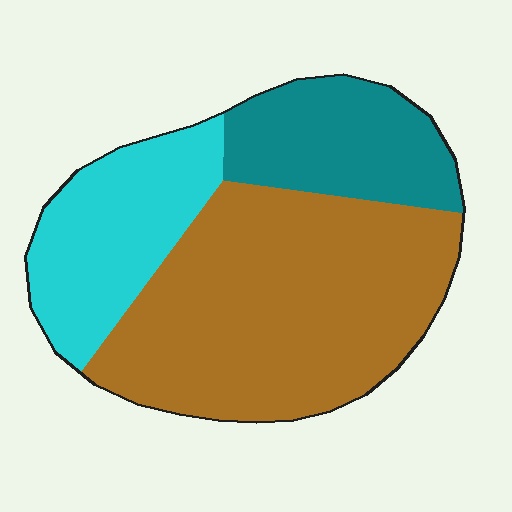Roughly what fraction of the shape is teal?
Teal covers about 20% of the shape.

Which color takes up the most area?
Brown, at roughly 55%.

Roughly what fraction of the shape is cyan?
Cyan covers around 25% of the shape.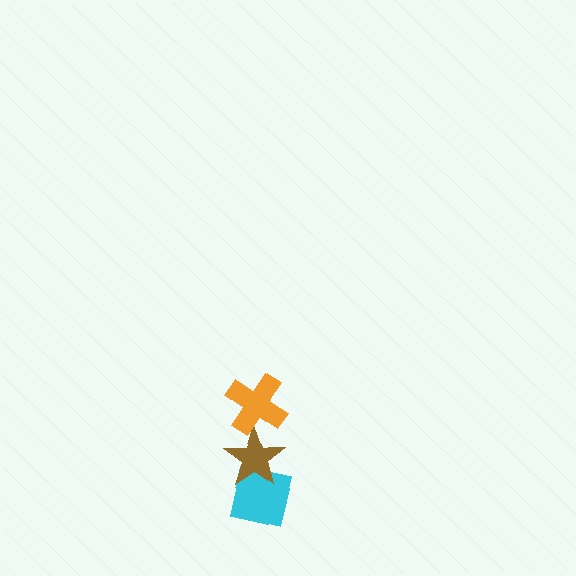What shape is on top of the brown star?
The orange cross is on top of the brown star.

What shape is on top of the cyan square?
The brown star is on top of the cyan square.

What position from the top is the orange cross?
The orange cross is 1st from the top.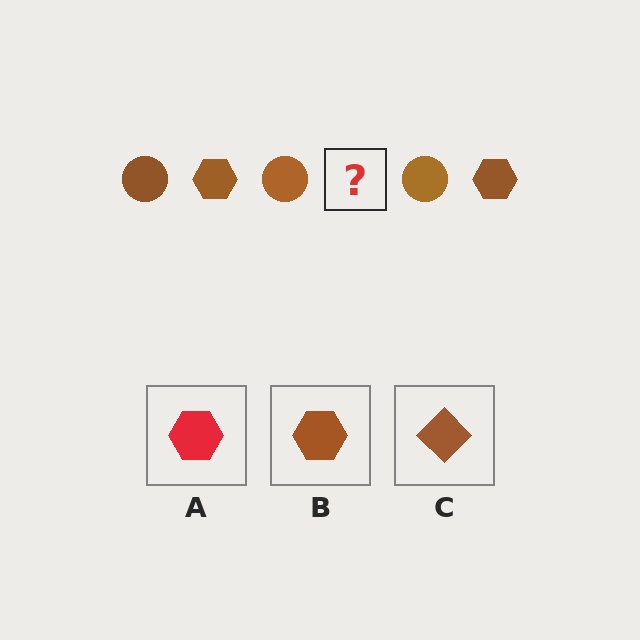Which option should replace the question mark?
Option B.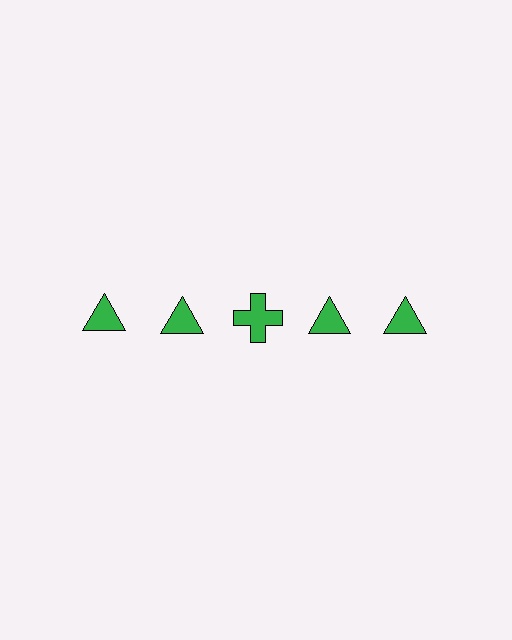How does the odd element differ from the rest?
It has a different shape: cross instead of triangle.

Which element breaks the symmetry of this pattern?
The green cross in the top row, center column breaks the symmetry. All other shapes are green triangles.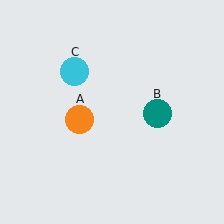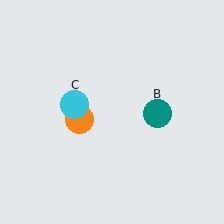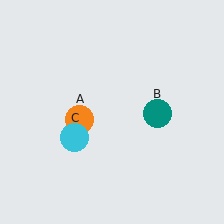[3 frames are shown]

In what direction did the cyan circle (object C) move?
The cyan circle (object C) moved down.